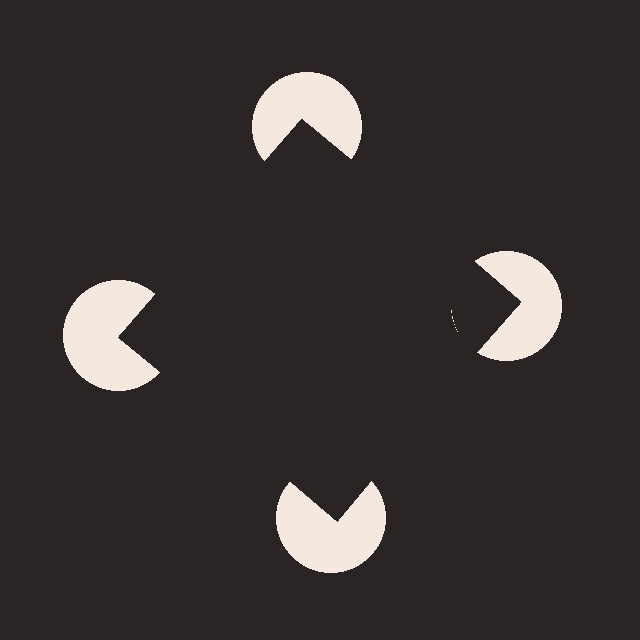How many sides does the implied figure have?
4 sides.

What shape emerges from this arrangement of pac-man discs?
An illusory square — its edges are inferred from the aligned wedge cuts in the pac-man discs, not physically drawn.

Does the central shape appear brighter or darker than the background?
It typically appears slightly darker than the background, even though no actual brightness change is drawn.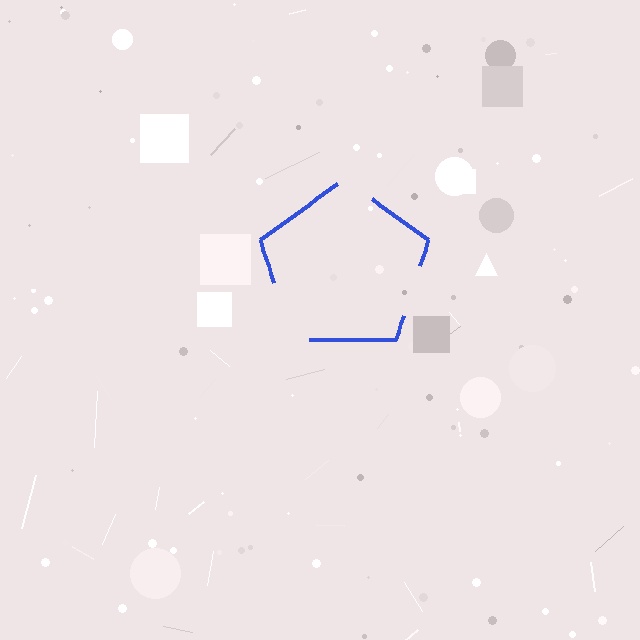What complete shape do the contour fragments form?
The contour fragments form a pentagon.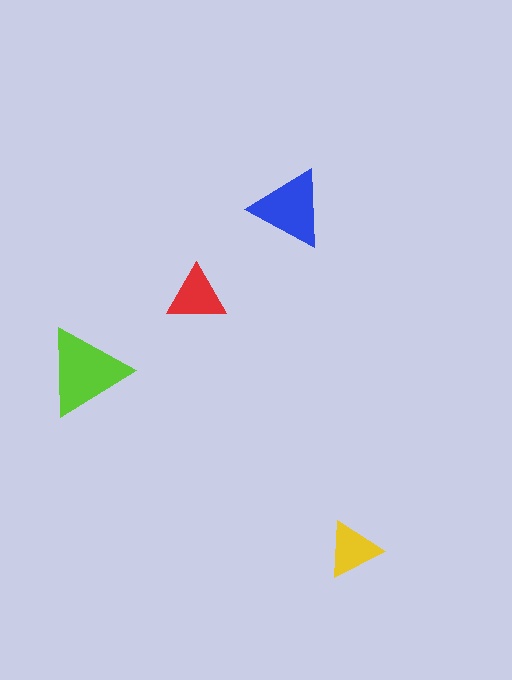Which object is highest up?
The blue triangle is topmost.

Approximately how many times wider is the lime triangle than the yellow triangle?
About 1.5 times wider.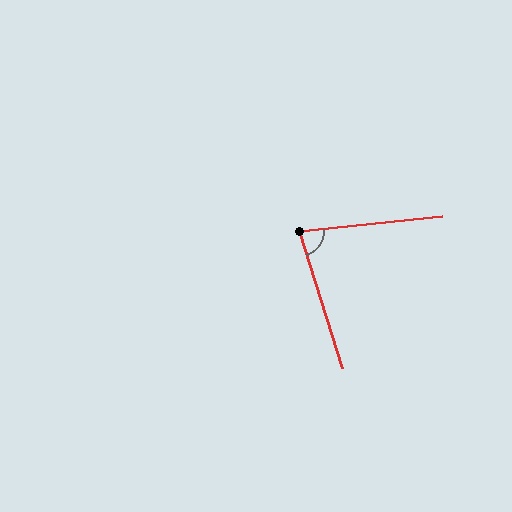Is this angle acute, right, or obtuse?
It is acute.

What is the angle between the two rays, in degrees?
Approximately 79 degrees.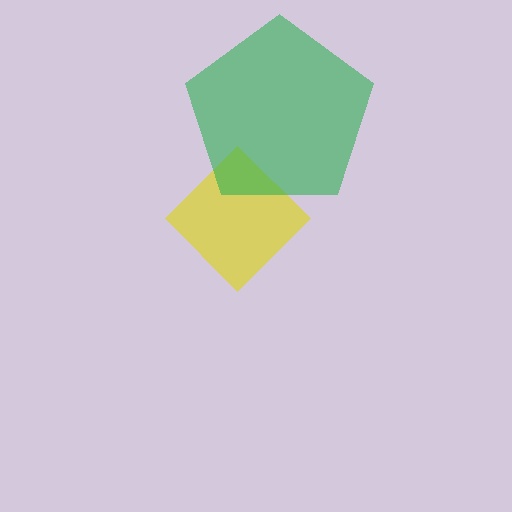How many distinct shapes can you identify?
There are 2 distinct shapes: a yellow diamond, a green pentagon.